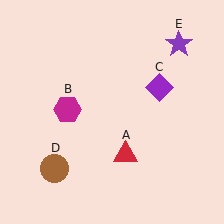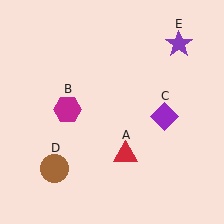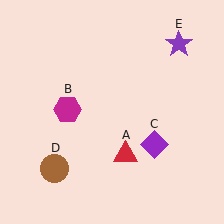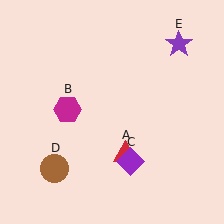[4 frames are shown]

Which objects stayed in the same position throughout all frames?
Red triangle (object A) and magenta hexagon (object B) and brown circle (object D) and purple star (object E) remained stationary.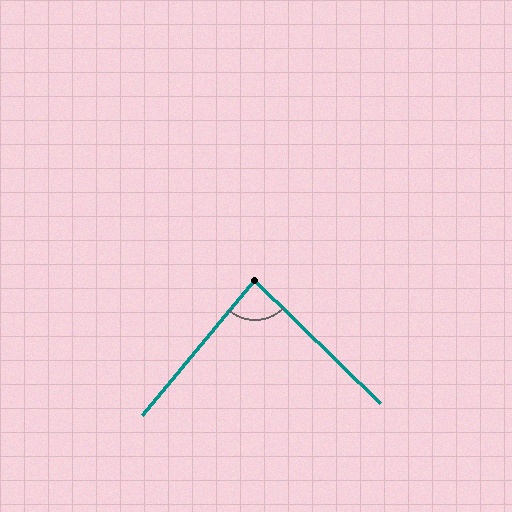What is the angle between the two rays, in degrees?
Approximately 85 degrees.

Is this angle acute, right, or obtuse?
It is approximately a right angle.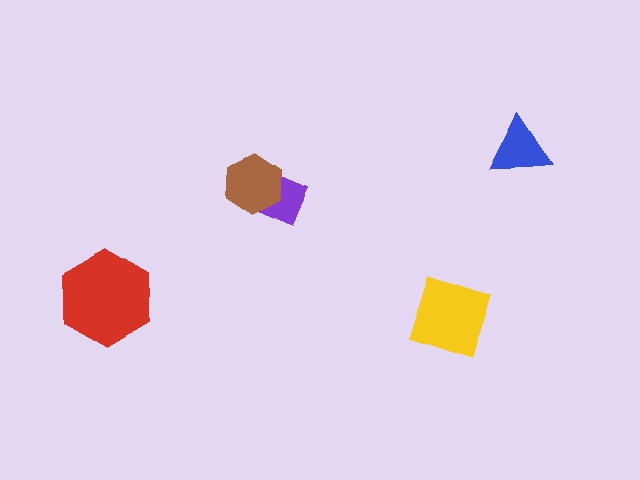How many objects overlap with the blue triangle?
0 objects overlap with the blue triangle.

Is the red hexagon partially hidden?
No, no other shape covers it.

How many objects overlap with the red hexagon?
0 objects overlap with the red hexagon.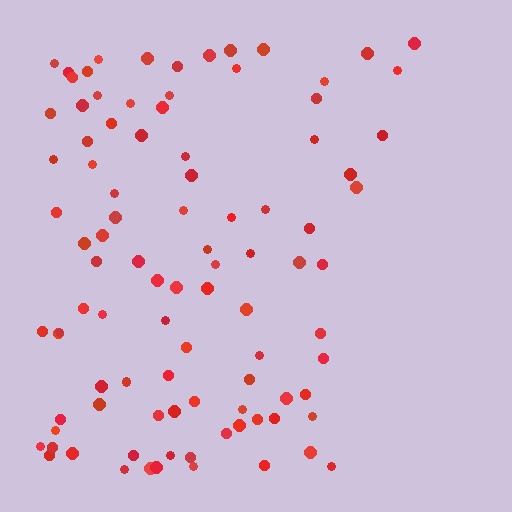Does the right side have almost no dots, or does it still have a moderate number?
Still a moderate number, just noticeably fewer than the left.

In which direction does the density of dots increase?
From right to left, with the left side densest.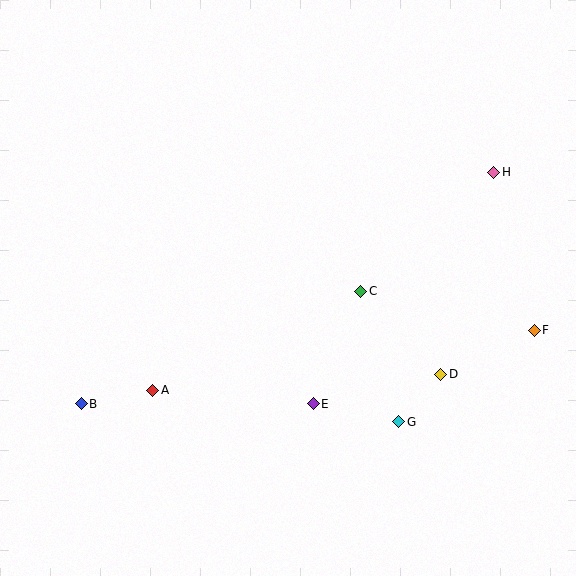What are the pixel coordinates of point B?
Point B is at (81, 404).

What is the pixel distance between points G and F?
The distance between G and F is 164 pixels.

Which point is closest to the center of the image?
Point C at (361, 291) is closest to the center.